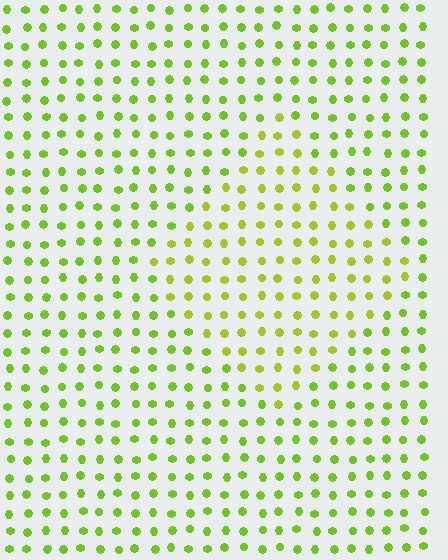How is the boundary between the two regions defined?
The boundary is defined purely by a slight shift in hue (about 21 degrees). Spacing, size, and orientation are identical on both sides.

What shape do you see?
I see a diamond.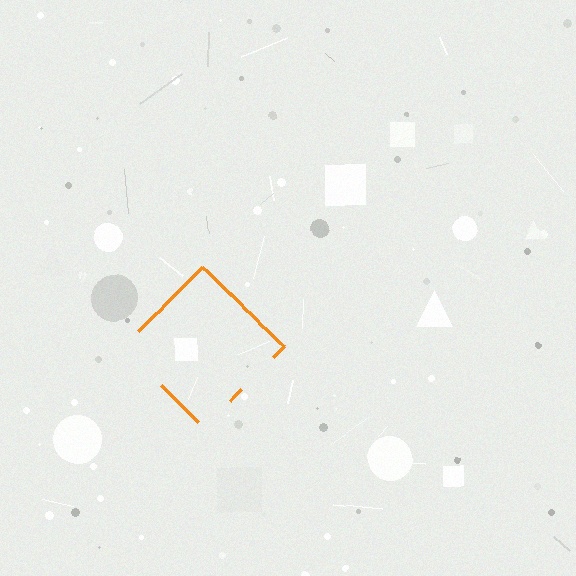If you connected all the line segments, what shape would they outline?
They would outline a diamond.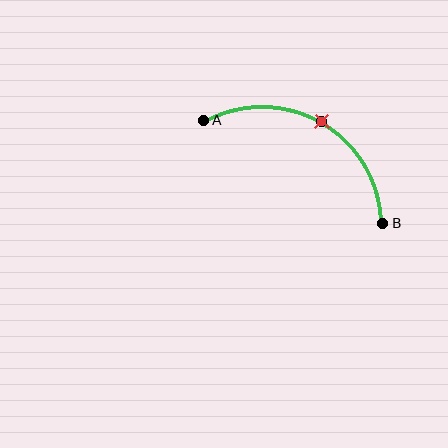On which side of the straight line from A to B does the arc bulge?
The arc bulges above the straight line connecting A and B.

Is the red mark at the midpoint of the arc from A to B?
Yes. The red mark lies on the arc at equal arc-length from both A and B — it is the arc midpoint.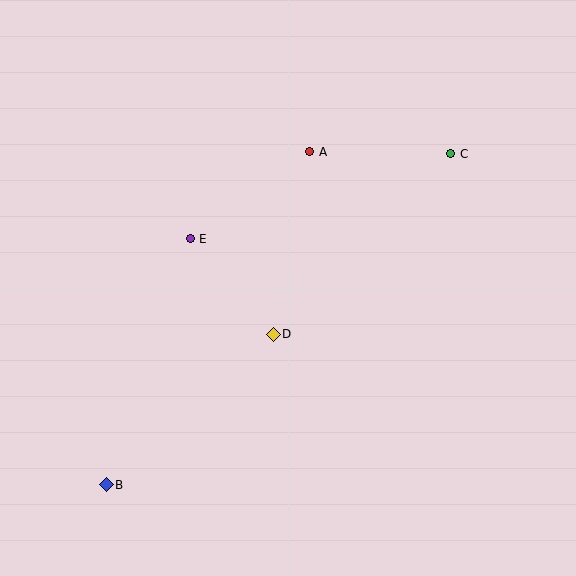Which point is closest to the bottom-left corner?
Point B is closest to the bottom-left corner.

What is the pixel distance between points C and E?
The distance between C and E is 274 pixels.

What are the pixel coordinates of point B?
Point B is at (106, 485).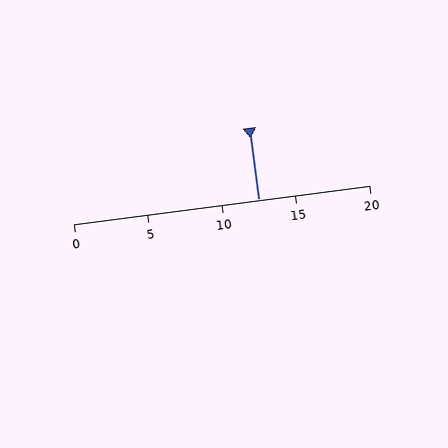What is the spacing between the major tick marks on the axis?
The major ticks are spaced 5 apart.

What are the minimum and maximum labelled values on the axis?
The axis runs from 0 to 20.